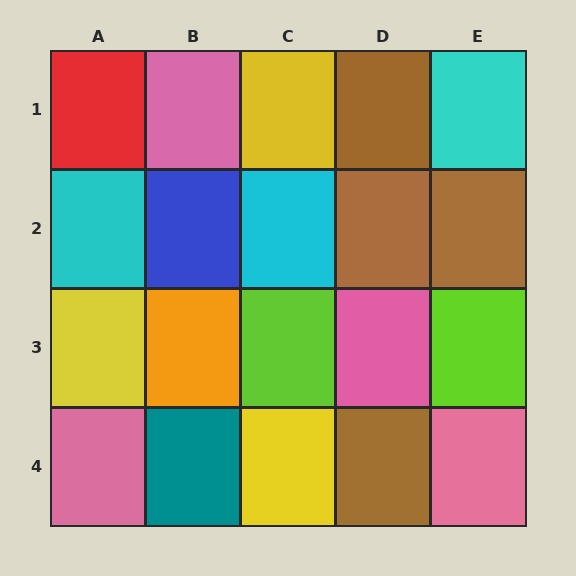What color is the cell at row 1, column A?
Red.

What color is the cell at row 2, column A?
Cyan.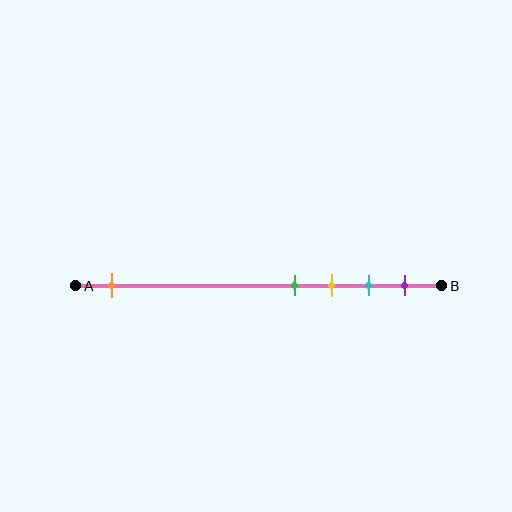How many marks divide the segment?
There are 5 marks dividing the segment.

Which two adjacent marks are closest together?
The green and yellow marks are the closest adjacent pair.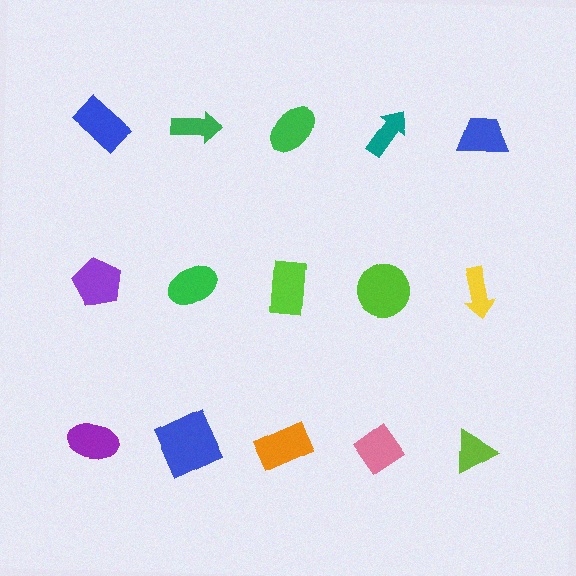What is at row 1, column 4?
A teal arrow.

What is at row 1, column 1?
A blue rectangle.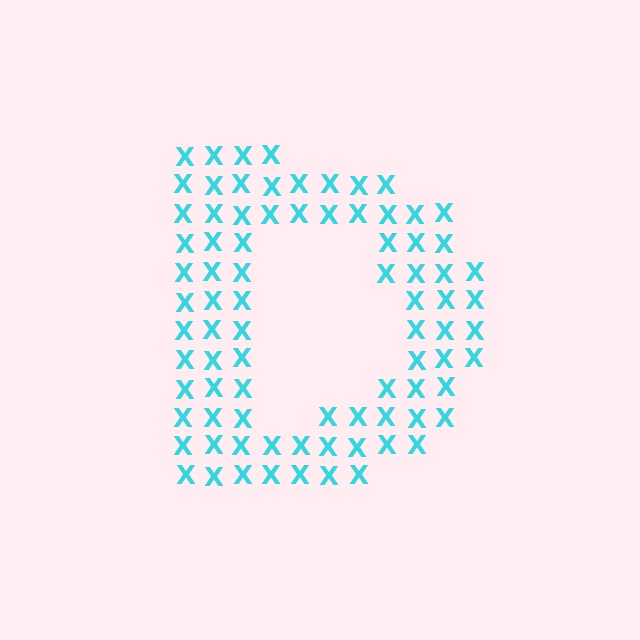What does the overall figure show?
The overall figure shows the letter D.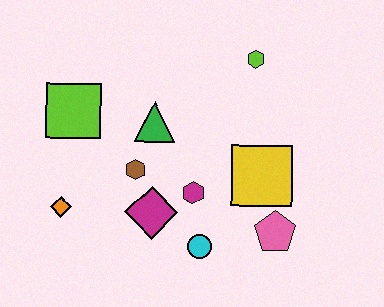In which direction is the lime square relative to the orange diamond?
The lime square is above the orange diamond.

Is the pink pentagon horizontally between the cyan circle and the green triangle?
No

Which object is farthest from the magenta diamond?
The lime hexagon is farthest from the magenta diamond.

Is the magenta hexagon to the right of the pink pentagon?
No